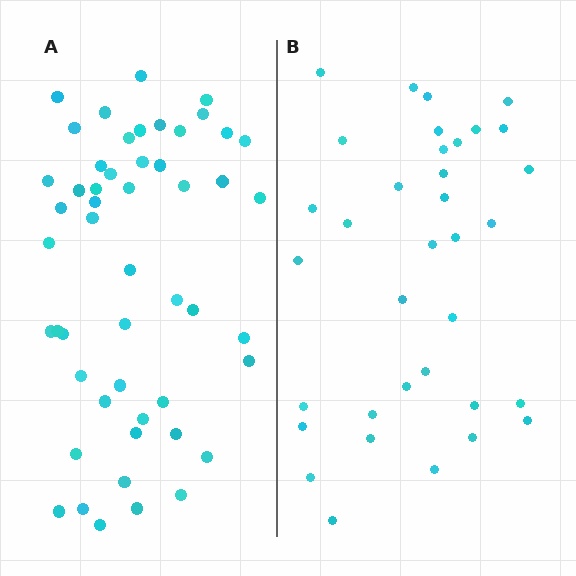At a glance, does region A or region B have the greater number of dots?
Region A (the left region) has more dots.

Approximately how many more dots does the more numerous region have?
Region A has approximately 15 more dots than region B.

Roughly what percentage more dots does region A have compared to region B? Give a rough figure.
About 45% more.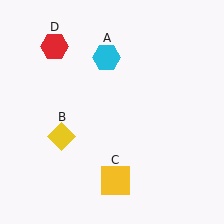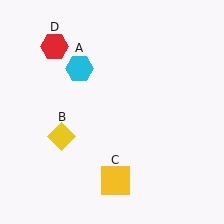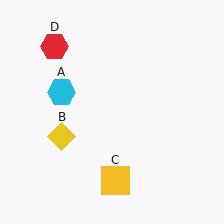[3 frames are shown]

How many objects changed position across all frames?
1 object changed position: cyan hexagon (object A).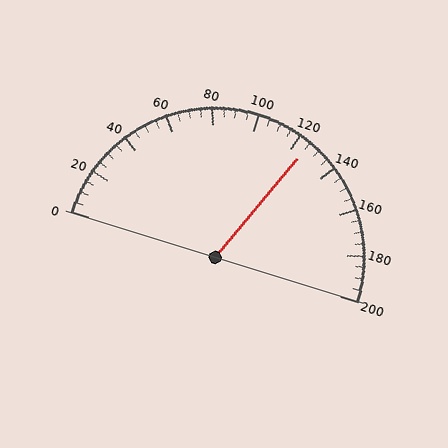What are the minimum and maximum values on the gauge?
The gauge ranges from 0 to 200.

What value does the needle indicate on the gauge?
The needle indicates approximately 125.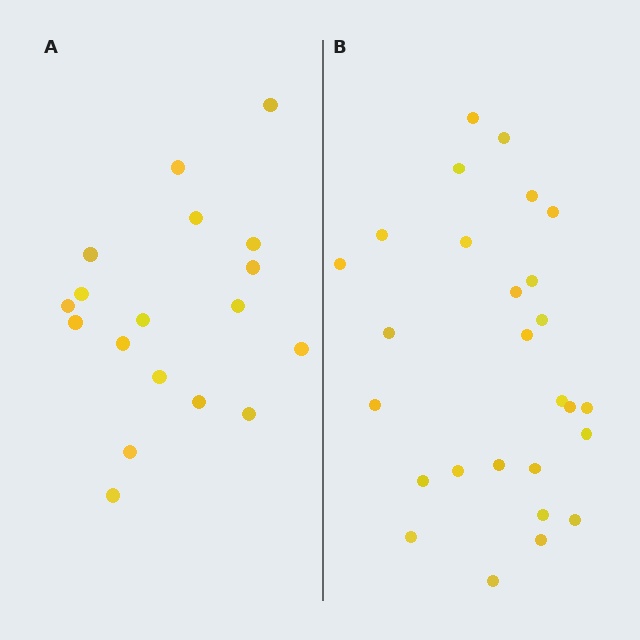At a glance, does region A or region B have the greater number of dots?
Region B (the right region) has more dots.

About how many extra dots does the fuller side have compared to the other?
Region B has roughly 8 or so more dots than region A.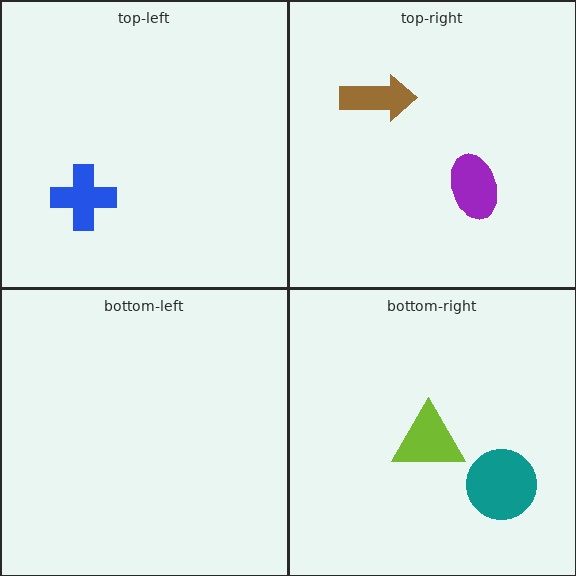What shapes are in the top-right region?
The purple ellipse, the brown arrow.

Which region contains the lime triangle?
The bottom-right region.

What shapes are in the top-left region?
The blue cross.